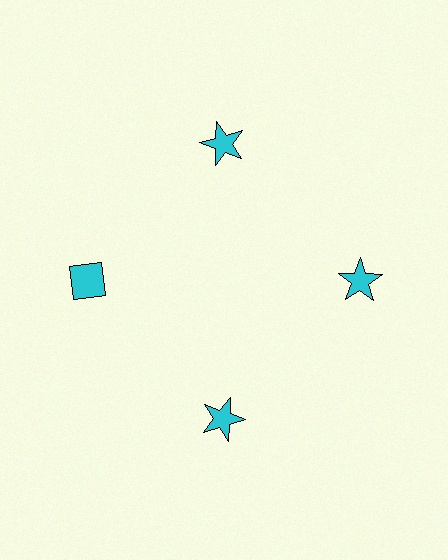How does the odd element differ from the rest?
It has a different shape: diamond instead of star.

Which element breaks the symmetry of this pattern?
The cyan diamond at roughly the 9 o'clock position breaks the symmetry. All other shapes are cyan stars.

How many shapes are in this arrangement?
There are 4 shapes arranged in a ring pattern.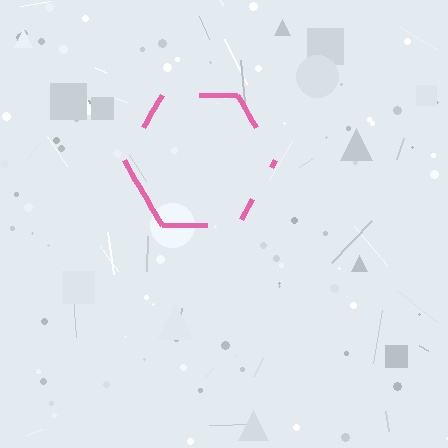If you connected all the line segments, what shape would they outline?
They would outline a hexagon.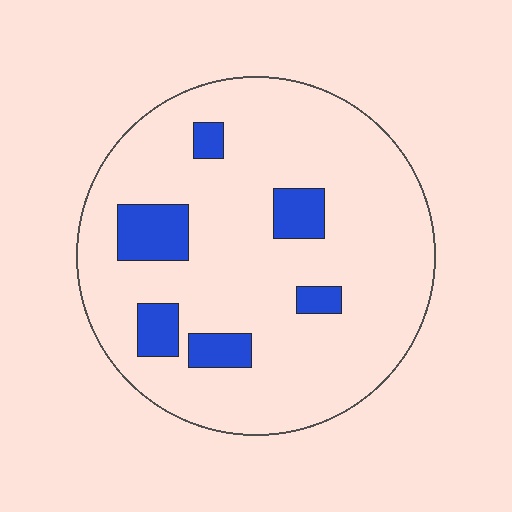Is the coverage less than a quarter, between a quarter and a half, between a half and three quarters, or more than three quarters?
Less than a quarter.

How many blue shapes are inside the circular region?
6.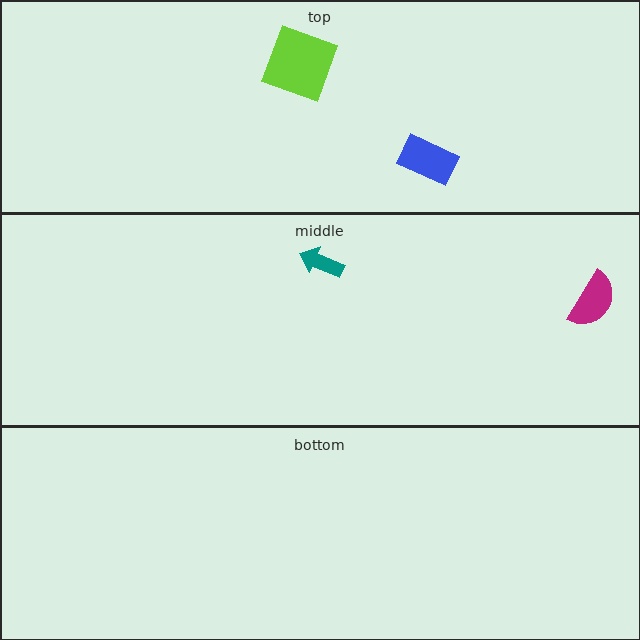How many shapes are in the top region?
2.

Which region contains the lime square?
The top region.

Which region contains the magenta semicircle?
The middle region.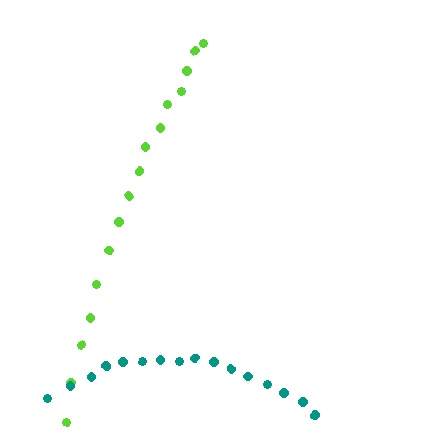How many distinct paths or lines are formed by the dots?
There are 2 distinct paths.